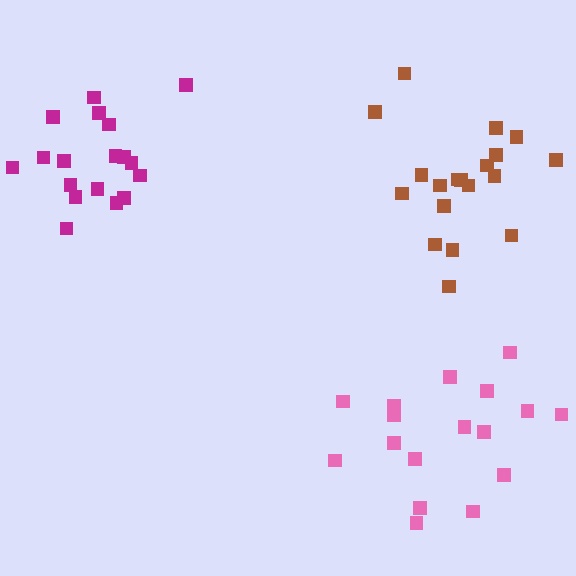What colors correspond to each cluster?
The clusters are colored: magenta, pink, brown.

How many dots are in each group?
Group 1: 18 dots, Group 2: 17 dots, Group 3: 19 dots (54 total).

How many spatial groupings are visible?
There are 3 spatial groupings.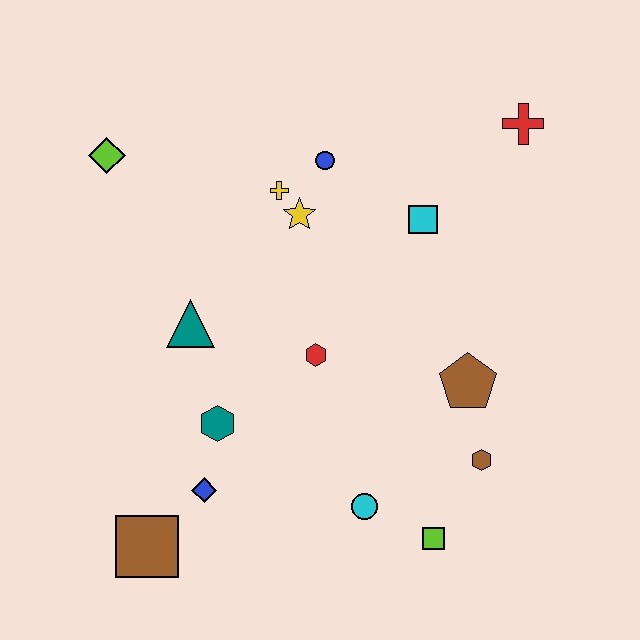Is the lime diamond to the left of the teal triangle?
Yes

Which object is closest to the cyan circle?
The lime square is closest to the cyan circle.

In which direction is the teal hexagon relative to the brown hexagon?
The teal hexagon is to the left of the brown hexagon.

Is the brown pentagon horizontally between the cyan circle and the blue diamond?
No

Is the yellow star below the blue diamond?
No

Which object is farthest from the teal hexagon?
The red cross is farthest from the teal hexagon.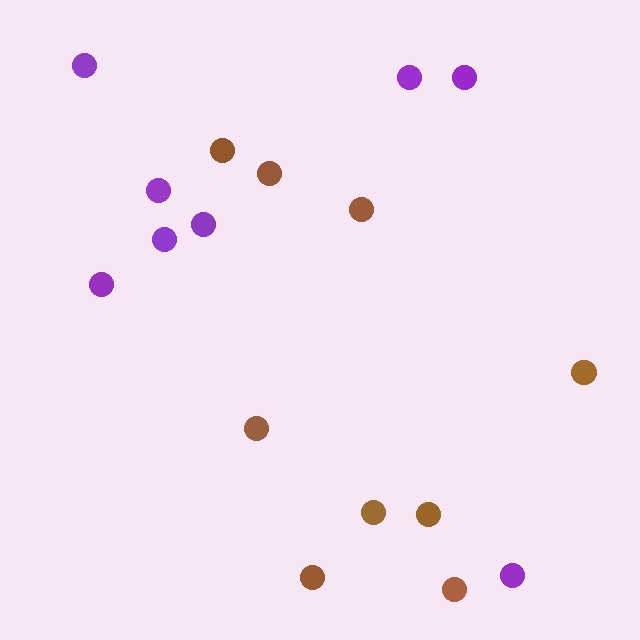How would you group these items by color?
There are 2 groups: one group of brown circles (9) and one group of purple circles (8).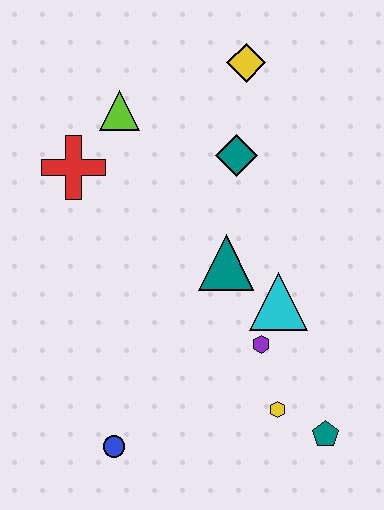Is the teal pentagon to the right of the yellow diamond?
Yes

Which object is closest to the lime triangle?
The red cross is closest to the lime triangle.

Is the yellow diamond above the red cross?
Yes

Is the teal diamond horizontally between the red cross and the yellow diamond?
Yes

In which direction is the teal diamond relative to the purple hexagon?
The teal diamond is above the purple hexagon.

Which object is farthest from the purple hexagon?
The yellow diamond is farthest from the purple hexagon.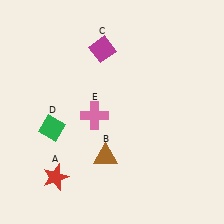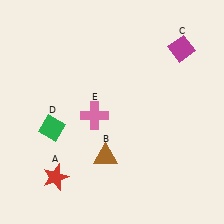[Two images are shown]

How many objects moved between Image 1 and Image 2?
1 object moved between the two images.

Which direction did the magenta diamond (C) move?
The magenta diamond (C) moved right.